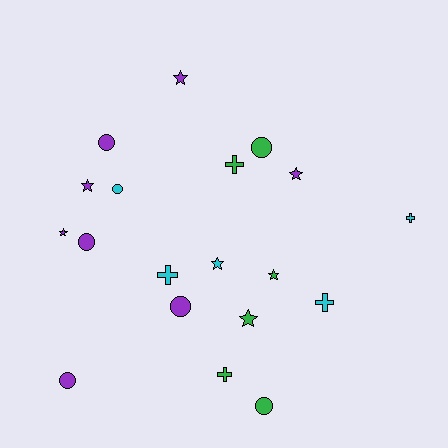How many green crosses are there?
There are 2 green crosses.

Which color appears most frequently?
Purple, with 8 objects.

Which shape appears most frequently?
Star, with 7 objects.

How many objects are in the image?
There are 19 objects.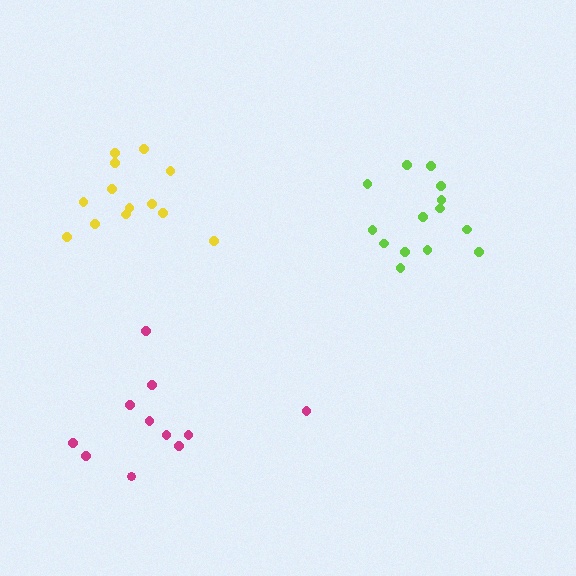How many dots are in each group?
Group 1: 14 dots, Group 2: 13 dots, Group 3: 11 dots (38 total).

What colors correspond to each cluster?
The clusters are colored: lime, yellow, magenta.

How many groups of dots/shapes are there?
There are 3 groups.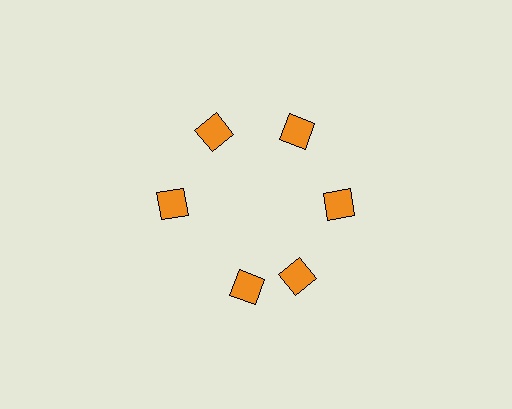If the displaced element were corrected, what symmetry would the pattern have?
It would have 6-fold rotational symmetry — the pattern would map onto itself every 60 degrees.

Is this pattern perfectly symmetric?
No. The 6 orange diamonds are arranged in a ring, but one element near the 7 o'clock position is rotated out of alignment along the ring, breaking the 6-fold rotational symmetry.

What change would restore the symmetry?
The symmetry would be restored by rotating it back into even spacing with its neighbors so that all 6 diamonds sit at equal angles and equal distance from the center.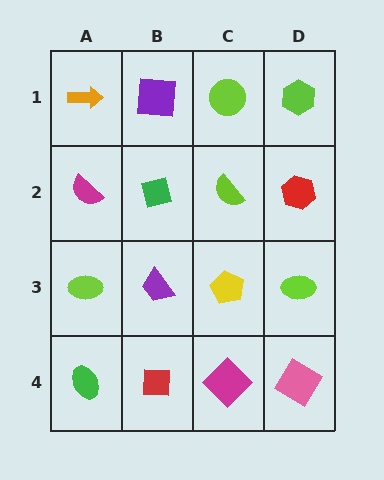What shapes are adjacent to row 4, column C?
A yellow pentagon (row 3, column C), a red square (row 4, column B), a pink diamond (row 4, column D).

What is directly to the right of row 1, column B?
A lime circle.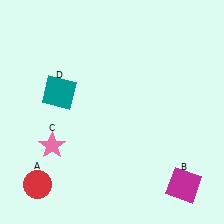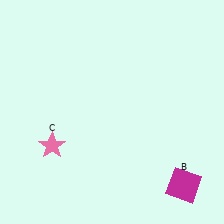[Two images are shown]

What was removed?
The teal square (D), the red circle (A) were removed in Image 2.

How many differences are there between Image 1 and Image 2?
There are 2 differences between the two images.